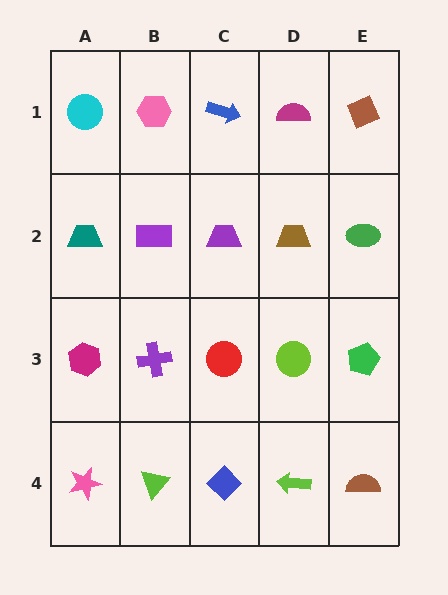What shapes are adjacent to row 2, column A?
A cyan circle (row 1, column A), a magenta hexagon (row 3, column A), a purple rectangle (row 2, column B).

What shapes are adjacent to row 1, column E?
A green ellipse (row 2, column E), a magenta semicircle (row 1, column D).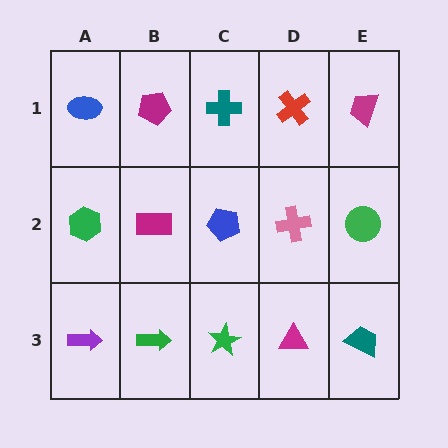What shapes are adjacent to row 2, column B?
A magenta pentagon (row 1, column B), a green arrow (row 3, column B), a green hexagon (row 2, column A), a blue pentagon (row 2, column C).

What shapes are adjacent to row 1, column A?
A green hexagon (row 2, column A), a magenta pentagon (row 1, column B).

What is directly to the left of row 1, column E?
A red cross.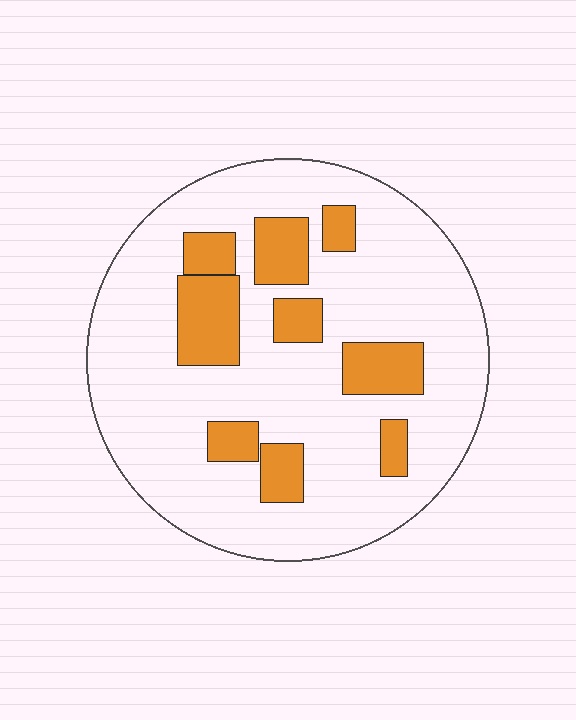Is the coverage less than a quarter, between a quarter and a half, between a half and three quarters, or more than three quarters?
Less than a quarter.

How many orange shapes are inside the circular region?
9.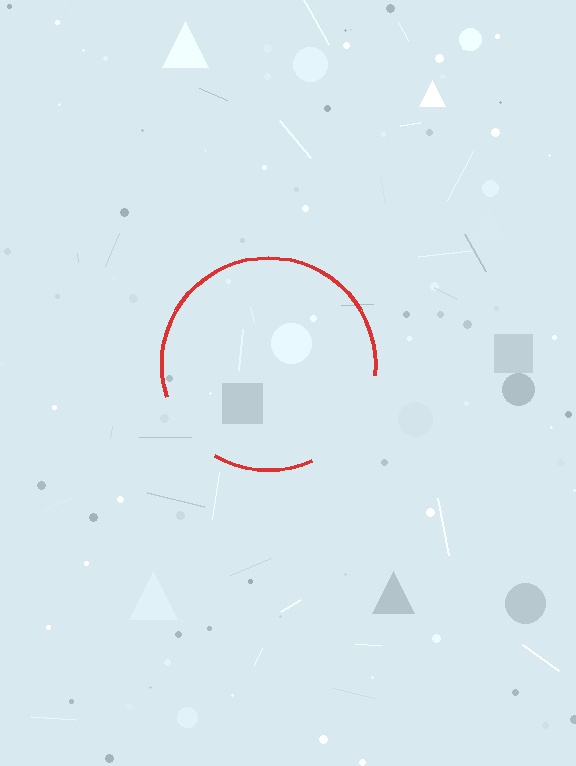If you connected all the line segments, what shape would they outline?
They would outline a circle.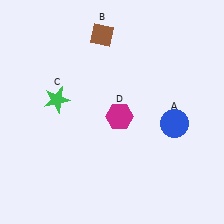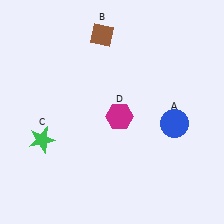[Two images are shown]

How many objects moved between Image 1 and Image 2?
1 object moved between the two images.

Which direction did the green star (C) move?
The green star (C) moved down.